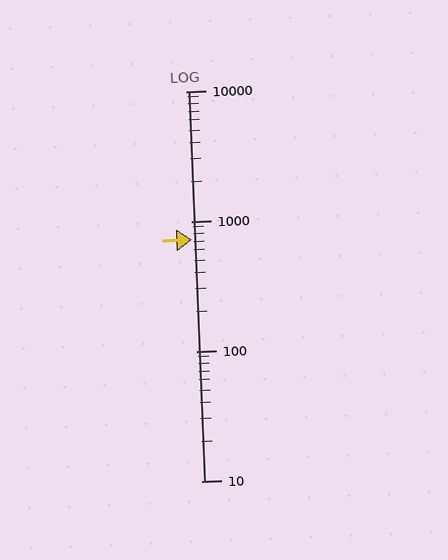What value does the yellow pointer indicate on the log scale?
The pointer indicates approximately 720.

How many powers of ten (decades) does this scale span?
The scale spans 3 decades, from 10 to 10000.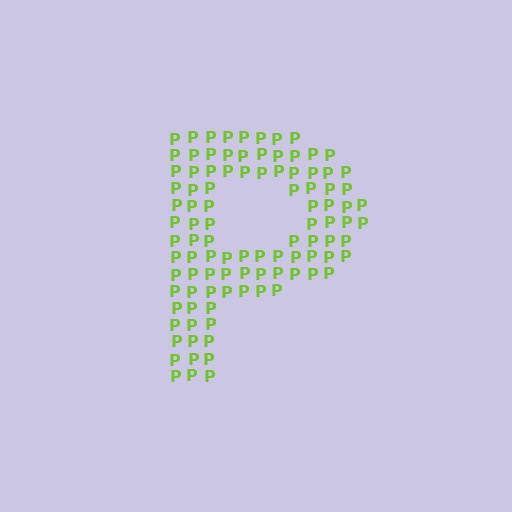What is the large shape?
The large shape is the letter P.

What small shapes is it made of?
It is made of small letter P's.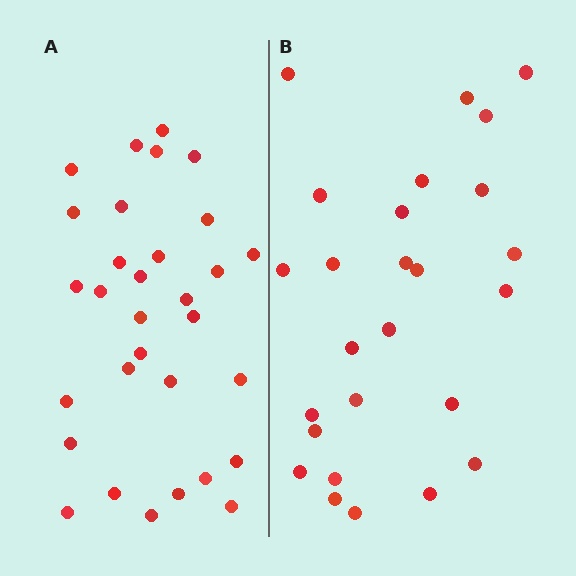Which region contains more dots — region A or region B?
Region A (the left region) has more dots.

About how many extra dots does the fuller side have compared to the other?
Region A has about 5 more dots than region B.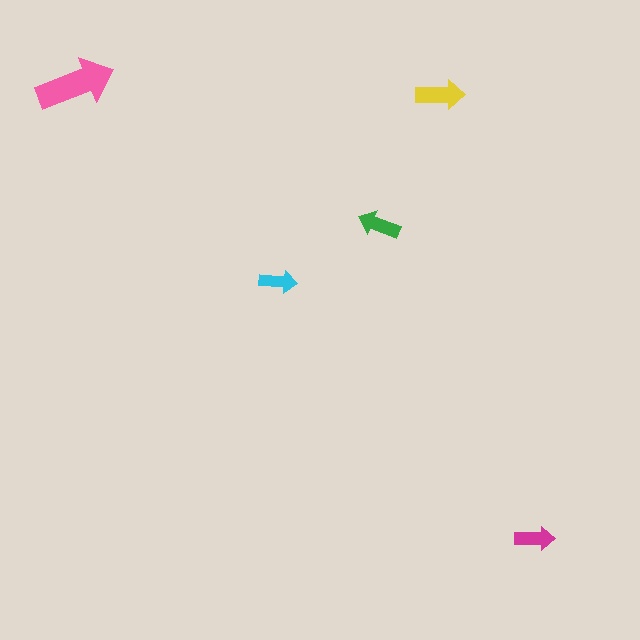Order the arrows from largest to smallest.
the pink one, the yellow one, the green one, the magenta one, the cyan one.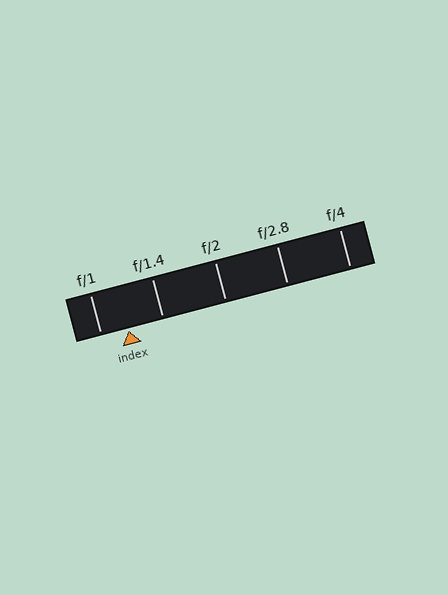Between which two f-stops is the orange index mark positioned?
The index mark is between f/1 and f/1.4.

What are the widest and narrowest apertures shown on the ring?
The widest aperture shown is f/1 and the narrowest is f/4.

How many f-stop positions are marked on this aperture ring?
There are 5 f-stop positions marked.